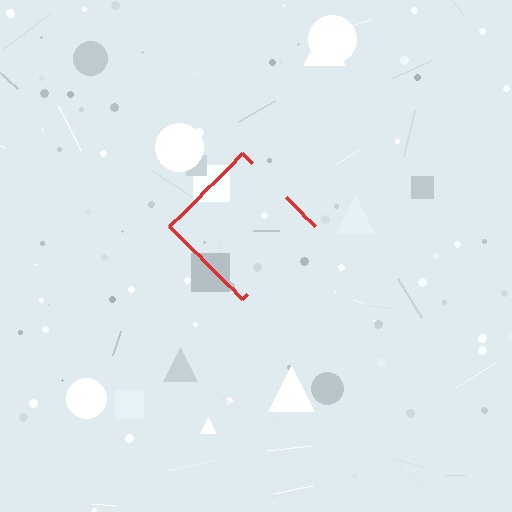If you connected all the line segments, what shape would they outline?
They would outline a diamond.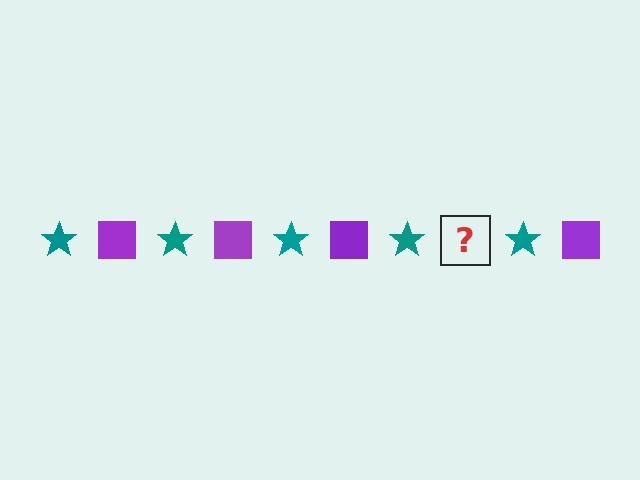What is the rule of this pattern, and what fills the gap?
The rule is that the pattern alternates between teal star and purple square. The gap should be filled with a purple square.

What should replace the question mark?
The question mark should be replaced with a purple square.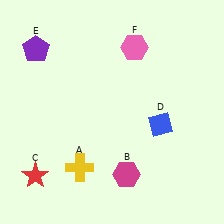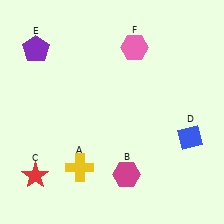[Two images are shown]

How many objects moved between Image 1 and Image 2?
1 object moved between the two images.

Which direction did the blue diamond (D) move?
The blue diamond (D) moved right.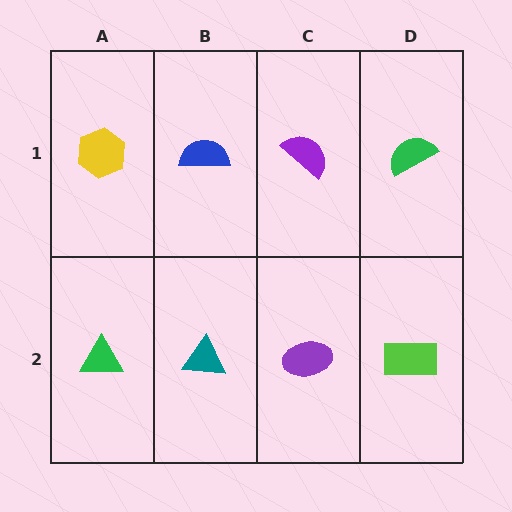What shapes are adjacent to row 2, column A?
A yellow hexagon (row 1, column A), a teal triangle (row 2, column B).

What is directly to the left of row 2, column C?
A teal triangle.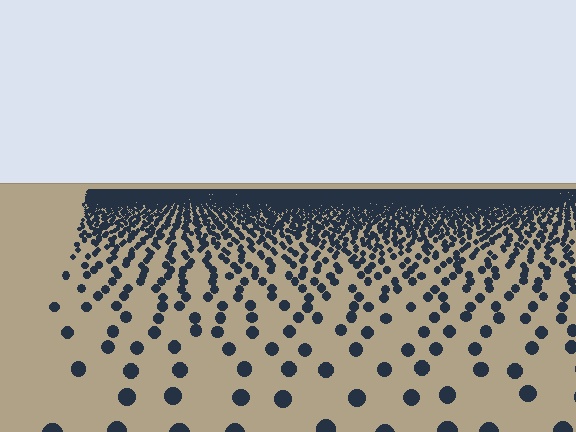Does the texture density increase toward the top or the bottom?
Density increases toward the top.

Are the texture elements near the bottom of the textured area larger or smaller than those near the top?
Larger. Near the bottom, elements are closer to the viewer and appear at a bigger on-screen size.